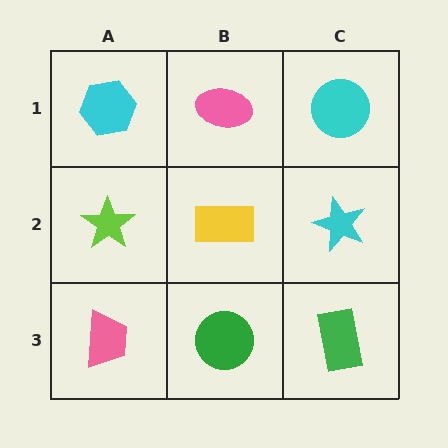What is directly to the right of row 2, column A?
A yellow rectangle.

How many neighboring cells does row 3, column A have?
2.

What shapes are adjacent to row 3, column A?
A lime star (row 2, column A), a green circle (row 3, column B).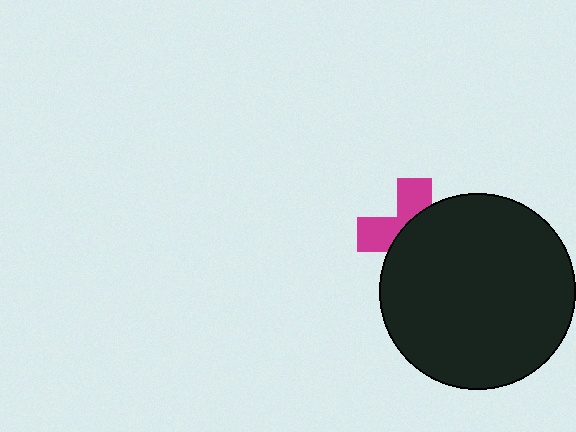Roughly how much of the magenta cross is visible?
A small part of it is visible (roughly 40%).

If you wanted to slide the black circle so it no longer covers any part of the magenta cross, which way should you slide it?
Slide it toward the lower-right — that is the most direct way to separate the two shapes.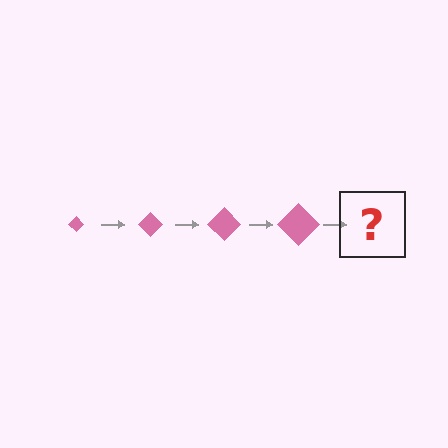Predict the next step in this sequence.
The next step is a pink diamond, larger than the previous one.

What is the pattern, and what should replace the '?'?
The pattern is that the diamond gets progressively larger each step. The '?' should be a pink diamond, larger than the previous one.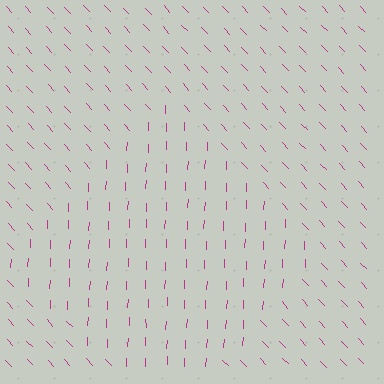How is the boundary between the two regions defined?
The boundary is defined purely by a change in line orientation (approximately 45 degrees difference). All lines are the same color and thickness.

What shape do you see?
I see a diamond.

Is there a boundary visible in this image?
Yes, there is a texture boundary formed by a change in line orientation.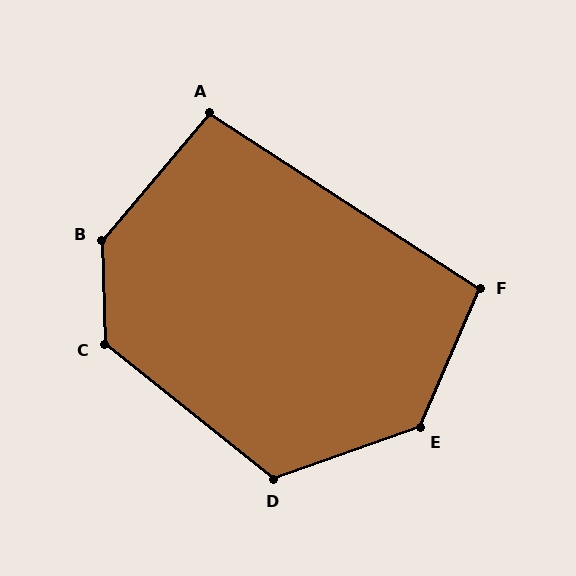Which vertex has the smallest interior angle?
A, at approximately 97 degrees.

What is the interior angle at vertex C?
Approximately 130 degrees (obtuse).